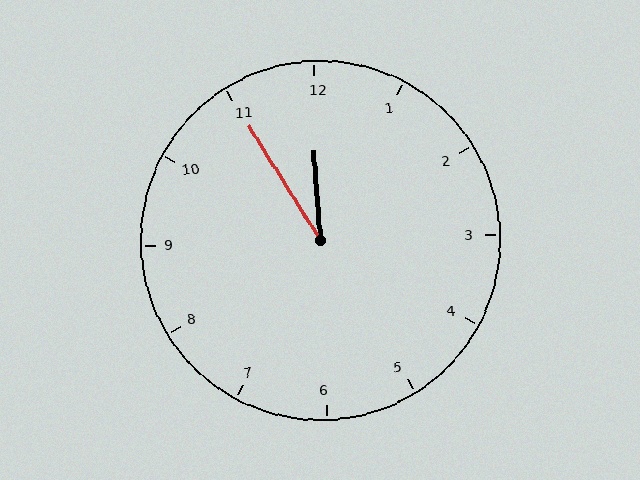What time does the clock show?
11:55.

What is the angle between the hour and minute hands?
Approximately 28 degrees.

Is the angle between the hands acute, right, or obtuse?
It is acute.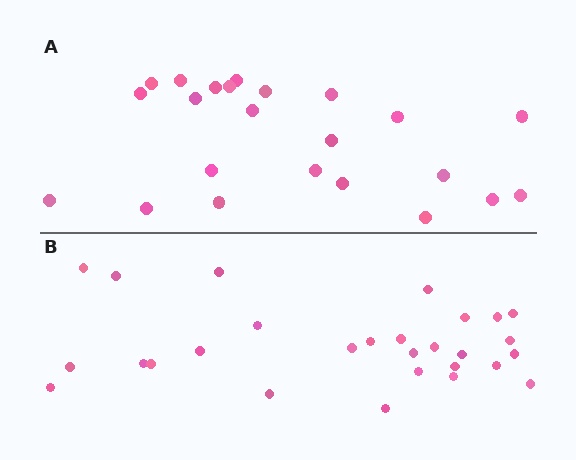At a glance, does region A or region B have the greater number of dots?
Region B (the bottom region) has more dots.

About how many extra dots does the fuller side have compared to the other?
Region B has about 5 more dots than region A.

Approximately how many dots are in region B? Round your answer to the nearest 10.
About 30 dots. (The exact count is 28, which rounds to 30.)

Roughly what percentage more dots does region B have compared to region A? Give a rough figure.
About 20% more.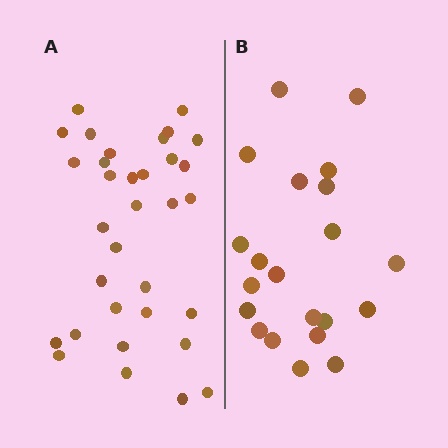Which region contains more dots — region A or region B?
Region A (the left region) has more dots.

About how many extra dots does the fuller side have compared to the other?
Region A has roughly 12 or so more dots than region B.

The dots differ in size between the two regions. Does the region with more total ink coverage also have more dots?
No. Region B has more total ink coverage because its dots are larger, but region A actually contains more individual dots. Total area can be misleading — the number of items is what matters here.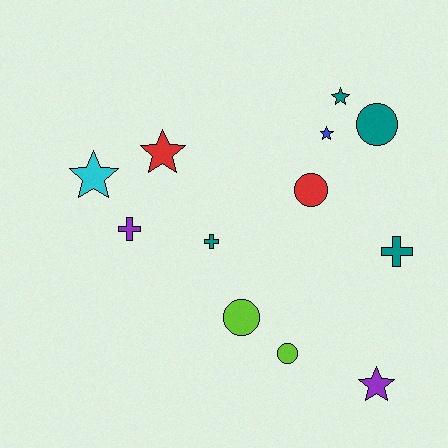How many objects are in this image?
There are 12 objects.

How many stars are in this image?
There are 5 stars.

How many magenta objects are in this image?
There are no magenta objects.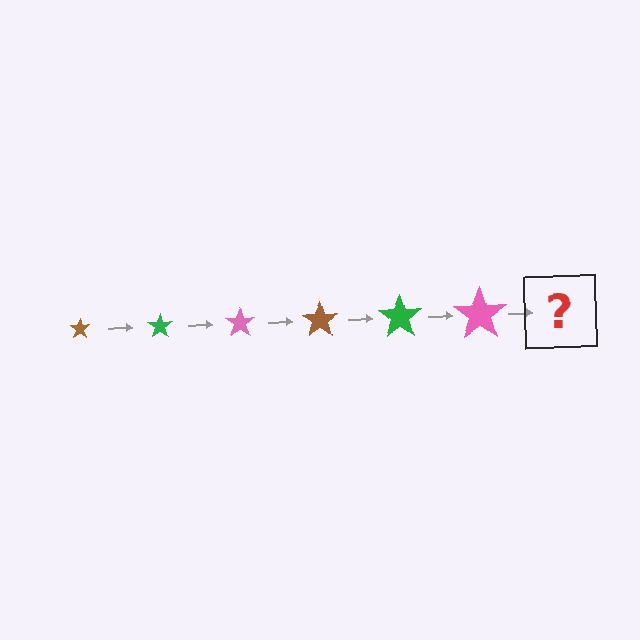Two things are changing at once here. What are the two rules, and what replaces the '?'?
The two rules are that the star grows larger each step and the color cycles through brown, green, and pink. The '?' should be a brown star, larger than the previous one.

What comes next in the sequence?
The next element should be a brown star, larger than the previous one.